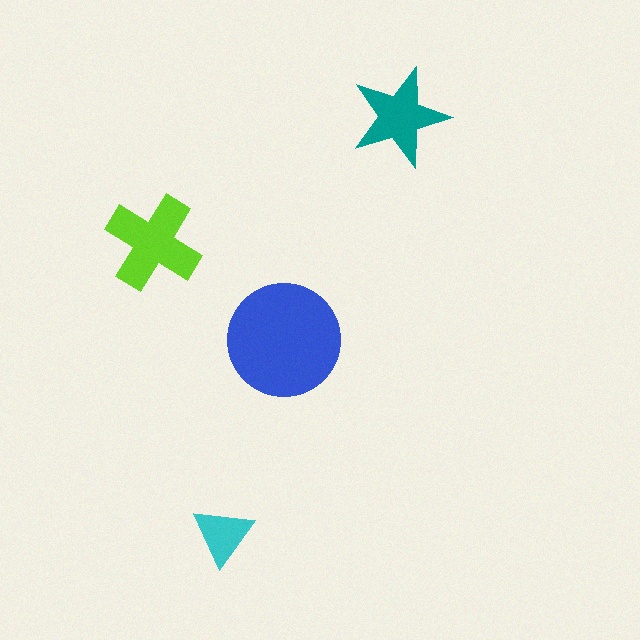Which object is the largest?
The blue circle.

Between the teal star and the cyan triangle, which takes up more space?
The teal star.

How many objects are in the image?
There are 4 objects in the image.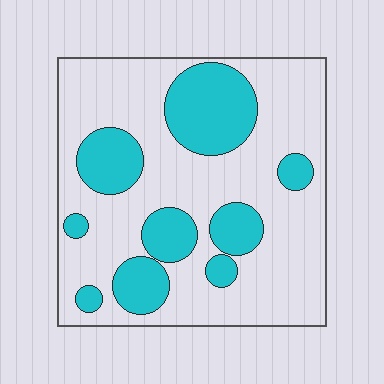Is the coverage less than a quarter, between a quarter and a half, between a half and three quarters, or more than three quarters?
Between a quarter and a half.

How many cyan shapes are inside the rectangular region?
9.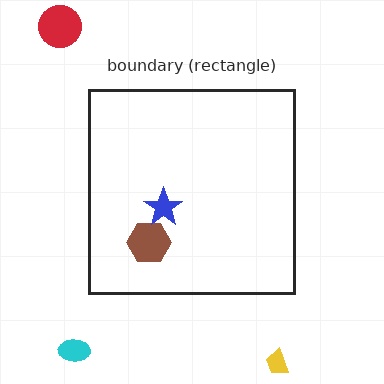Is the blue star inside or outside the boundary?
Inside.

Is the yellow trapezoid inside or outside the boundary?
Outside.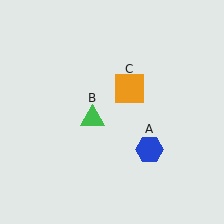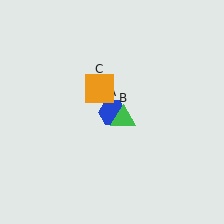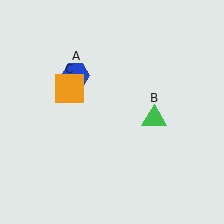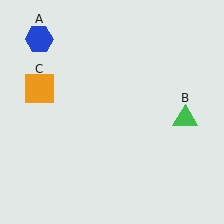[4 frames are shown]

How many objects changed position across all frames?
3 objects changed position: blue hexagon (object A), green triangle (object B), orange square (object C).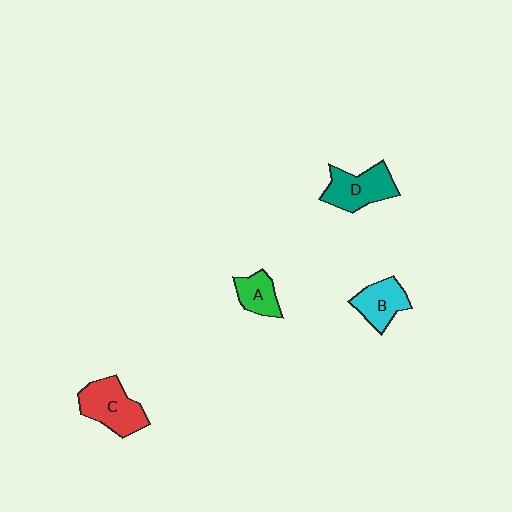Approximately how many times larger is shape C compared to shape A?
Approximately 1.7 times.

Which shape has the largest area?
Shape C (red).